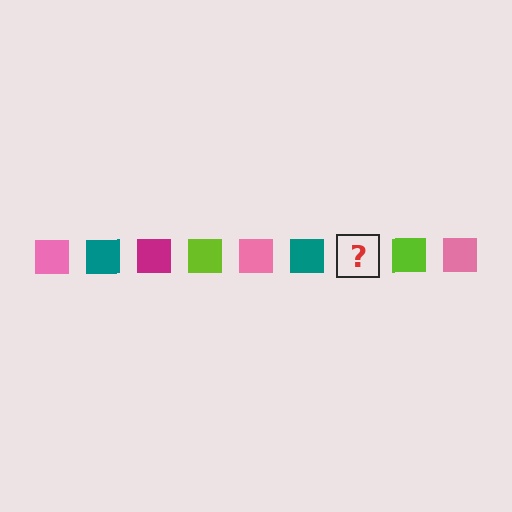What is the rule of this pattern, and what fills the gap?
The rule is that the pattern cycles through pink, teal, magenta, lime squares. The gap should be filled with a magenta square.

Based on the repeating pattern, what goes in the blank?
The blank should be a magenta square.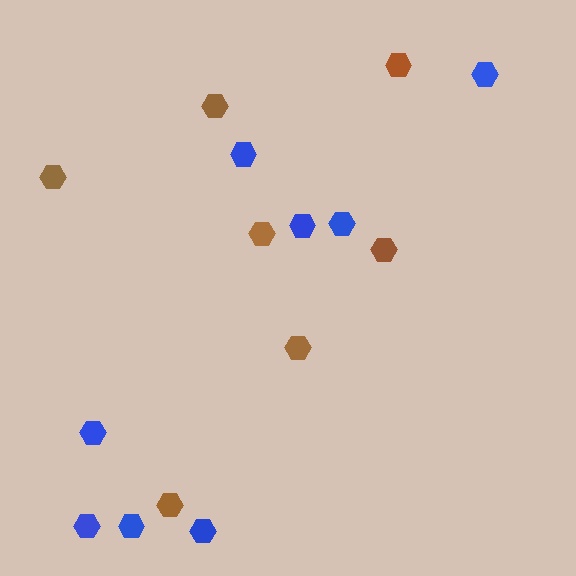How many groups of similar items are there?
There are 2 groups: one group of blue hexagons (8) and one group of brown hexagons (7).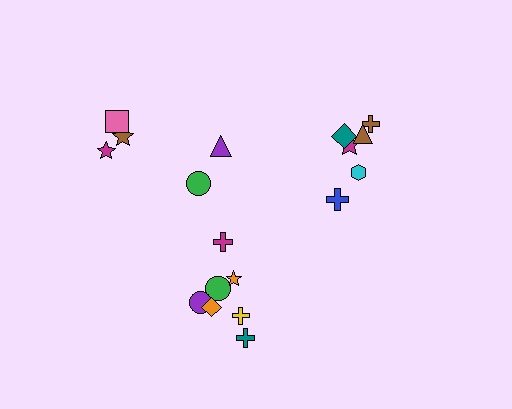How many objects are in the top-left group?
There are 4 objects.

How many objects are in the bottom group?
There are 8 objects.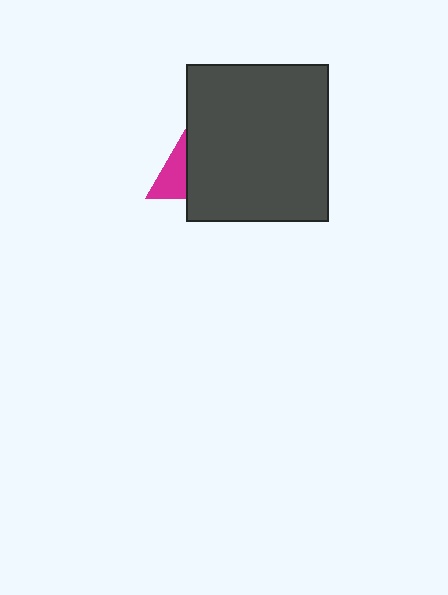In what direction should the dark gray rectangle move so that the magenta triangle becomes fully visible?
The dark gray rectangle should move right. That is the shortest direction to clear the overlap and leave the magenta triangle fully visible.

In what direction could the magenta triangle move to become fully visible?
The magenta triangle could move left. That would shift it out from behind the dark gray rectangle entirely.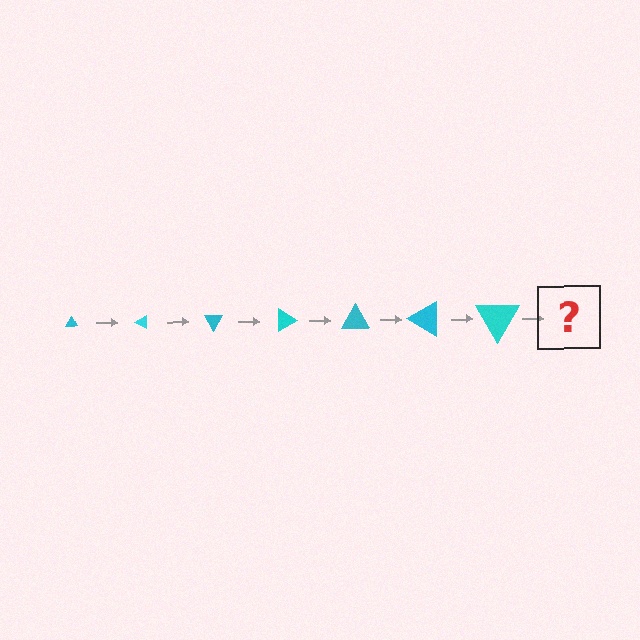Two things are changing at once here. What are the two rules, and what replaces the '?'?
The two rules are that the triangle grows larger each step and it rotates 30 degrees each step. The '?' should be a triangle, larger than the previous one and rotated 210 degrees from the start.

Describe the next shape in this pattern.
It should be a triangle, larger than the previous one and rotated 210 degrees from the start.